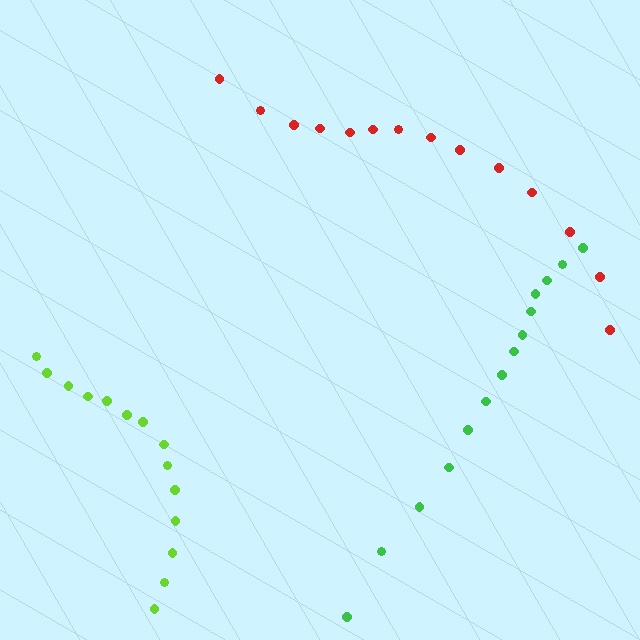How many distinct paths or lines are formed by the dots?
There are 3 distinct paths.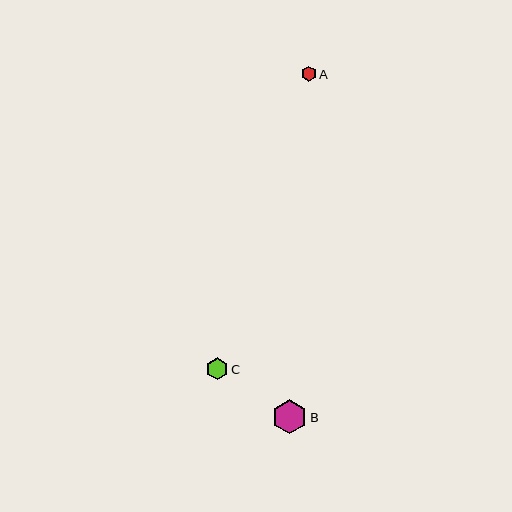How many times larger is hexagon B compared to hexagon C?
Hexagon B is approximately 1.6 times the size of hexagon C.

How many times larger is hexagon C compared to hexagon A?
Hexagon C is approximately 1.4 times the size of hexagon A.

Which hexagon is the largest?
Hexagon B is the largest with a size of approximately 35 pixels.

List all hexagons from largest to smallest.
From largest to smallest: B, C, A.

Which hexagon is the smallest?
Hexagon A is the smallest with a size of approximately 15 pixels.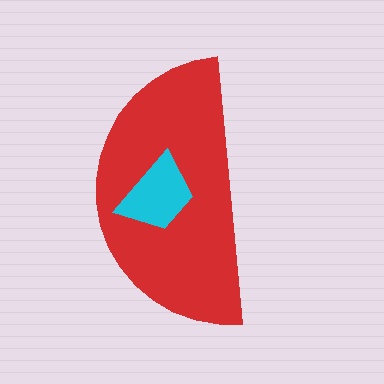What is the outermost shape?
The red semicircle.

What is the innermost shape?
The cyan trapezoid.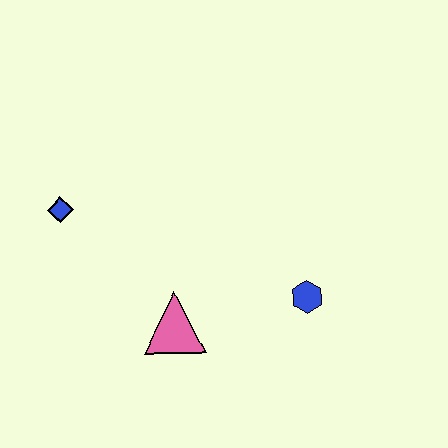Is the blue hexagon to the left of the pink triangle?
No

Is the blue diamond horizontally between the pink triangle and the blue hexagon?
No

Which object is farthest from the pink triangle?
The blue diamond is farthest from the pink triangle.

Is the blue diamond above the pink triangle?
Yes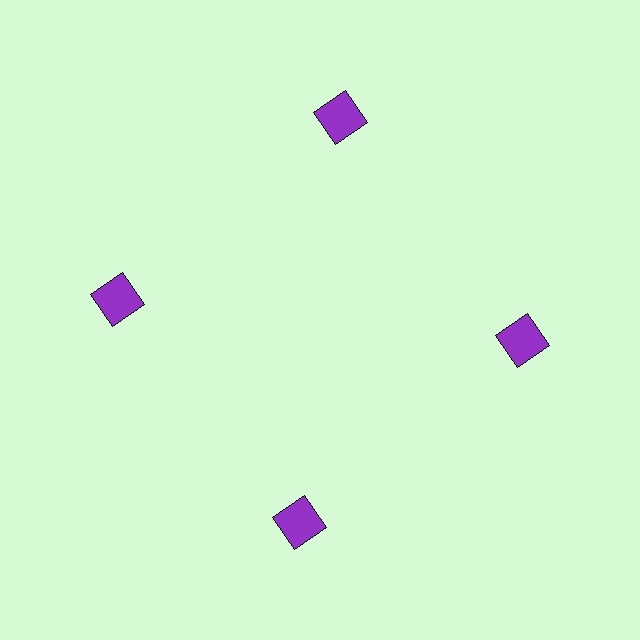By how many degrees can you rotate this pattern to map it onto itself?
The pattern maps onto itself every 90 degrees of rotation.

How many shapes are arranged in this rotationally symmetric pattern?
There are 4 shapes, arranged in 4 groups of 1.